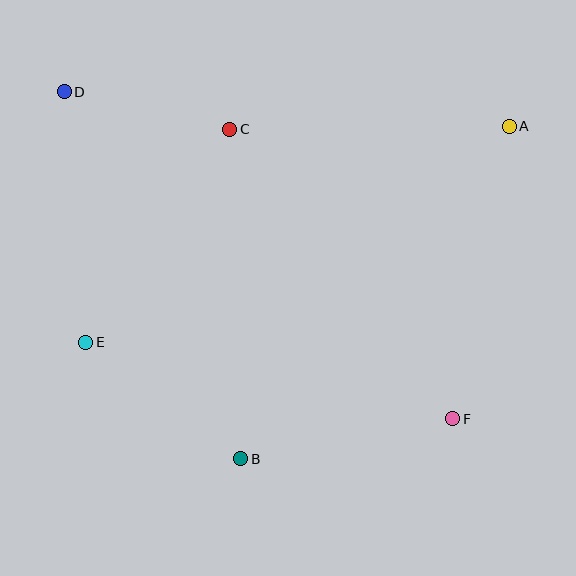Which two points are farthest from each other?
Points D and F are farthest from each other.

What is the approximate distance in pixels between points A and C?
The distance between A and C is approximately 280 pixels.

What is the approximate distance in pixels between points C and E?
The distance between C and E is approximately 257 pixels.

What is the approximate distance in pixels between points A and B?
The distance between A and B is approximately 427 pixels.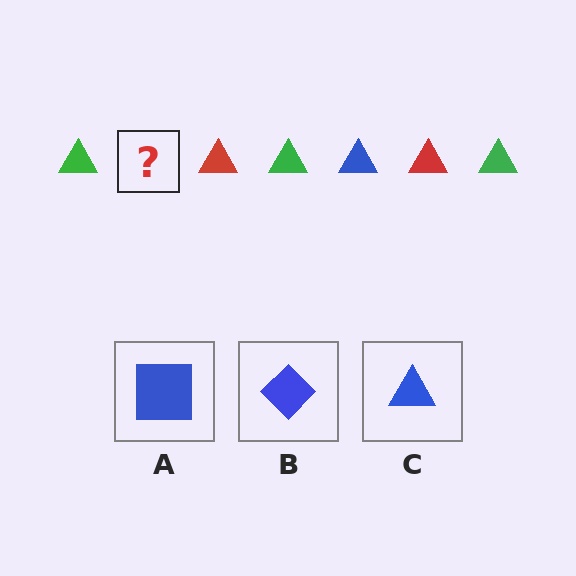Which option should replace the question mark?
Option C.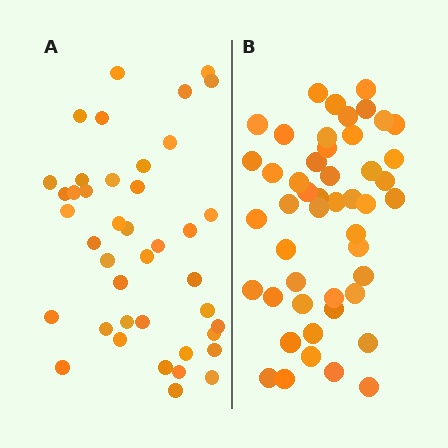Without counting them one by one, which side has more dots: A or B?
Region B (the right region) has more dots.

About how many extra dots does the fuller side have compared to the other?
Region B has roughly 8 or so more dots than region A.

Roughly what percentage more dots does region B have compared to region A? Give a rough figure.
About 15% more.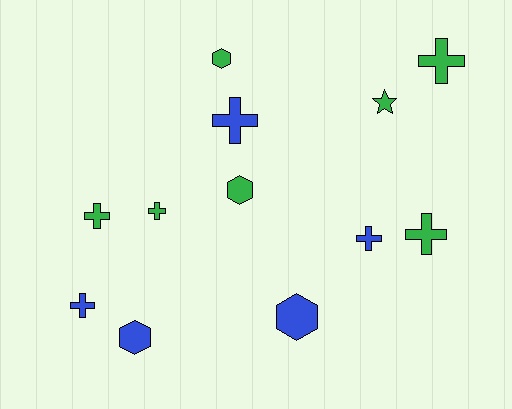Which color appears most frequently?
Green, with 7 objects.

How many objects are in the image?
There are 12 objects.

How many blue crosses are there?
There are 3 blue crosses.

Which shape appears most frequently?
Cross, with 7 objects.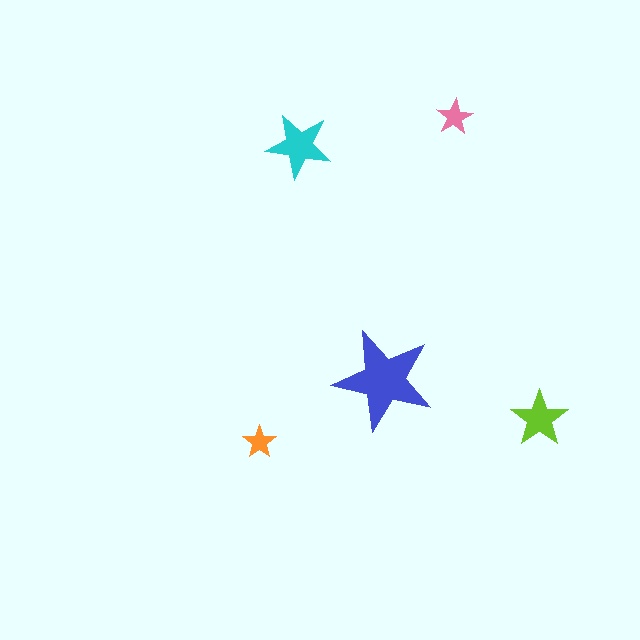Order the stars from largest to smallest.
the blue one, the cyan one, the lime one, the pink one, the orange one.